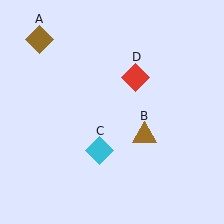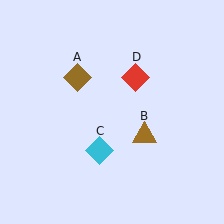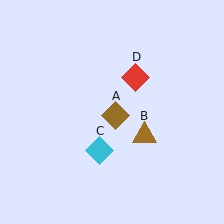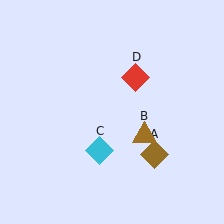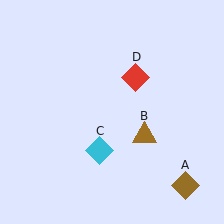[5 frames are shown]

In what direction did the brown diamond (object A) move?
The brown diamond (object A) moved down and to the right.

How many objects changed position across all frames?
1 object changed position: brown diamond (object A).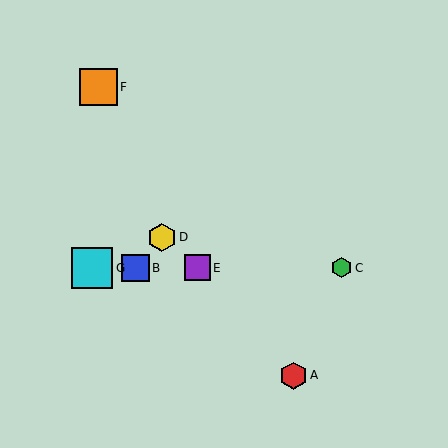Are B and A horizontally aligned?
No, B is at y≈268 and A is at y≈376.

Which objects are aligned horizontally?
Objects B, C, E, G are aligned horizontally.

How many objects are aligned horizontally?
4 objects (B, C, E, G) are aligned horizontally.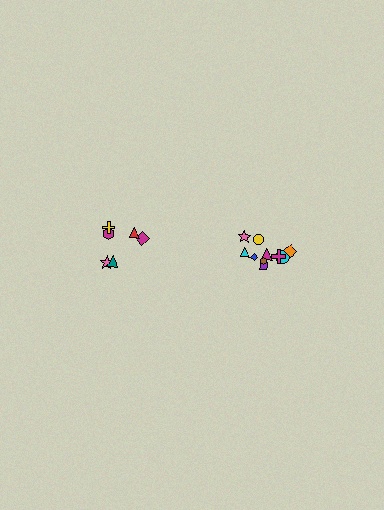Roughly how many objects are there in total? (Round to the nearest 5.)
Roughly 15 objects in total.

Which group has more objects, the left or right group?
The right group.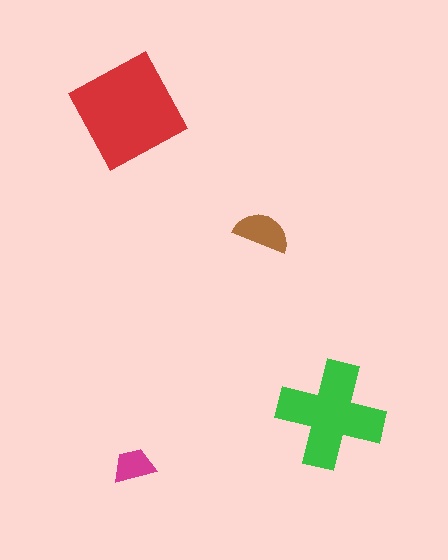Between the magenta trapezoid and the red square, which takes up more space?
The red square.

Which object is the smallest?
The magenta trapezoid.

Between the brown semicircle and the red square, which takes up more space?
The red square.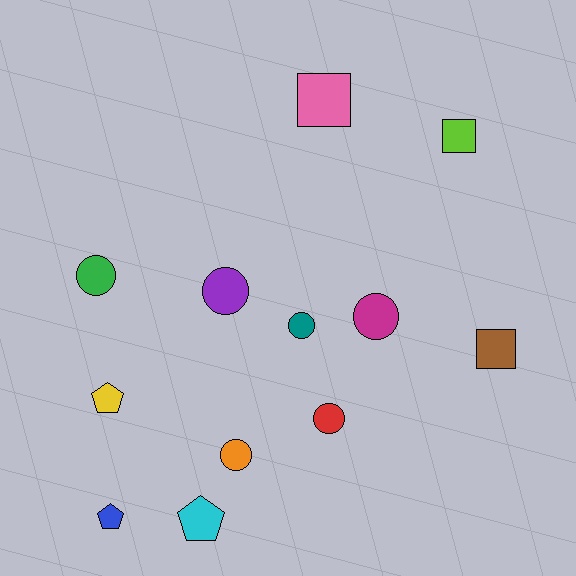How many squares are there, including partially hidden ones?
There are 3 squares.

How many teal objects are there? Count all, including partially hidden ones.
There is 1 teal object.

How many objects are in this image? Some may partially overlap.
There are 12 objects.